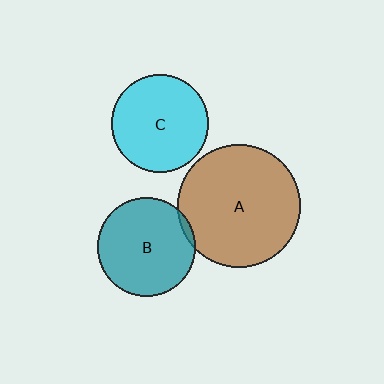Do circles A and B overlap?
Yes.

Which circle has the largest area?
Circle A (brown).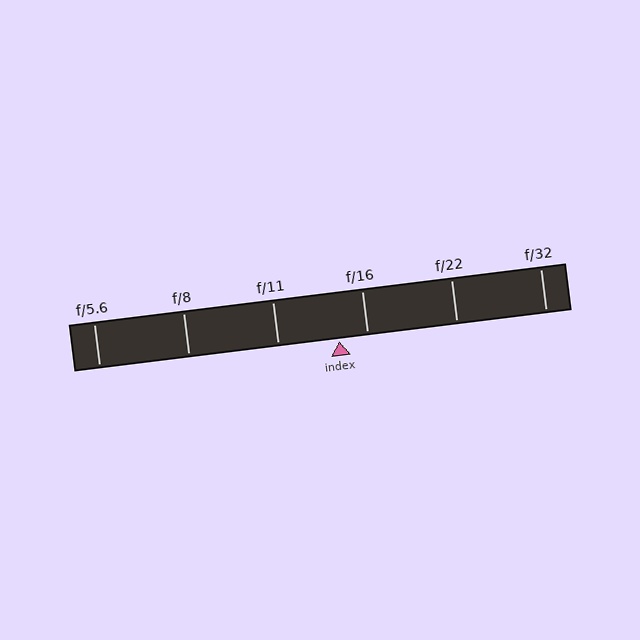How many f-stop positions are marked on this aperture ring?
There are 6 f-stop positions marked.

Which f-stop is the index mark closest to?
The index mark is closest to f/16.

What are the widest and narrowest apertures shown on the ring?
The widest aperture shown is f/5.6 and the narrowest is f/32.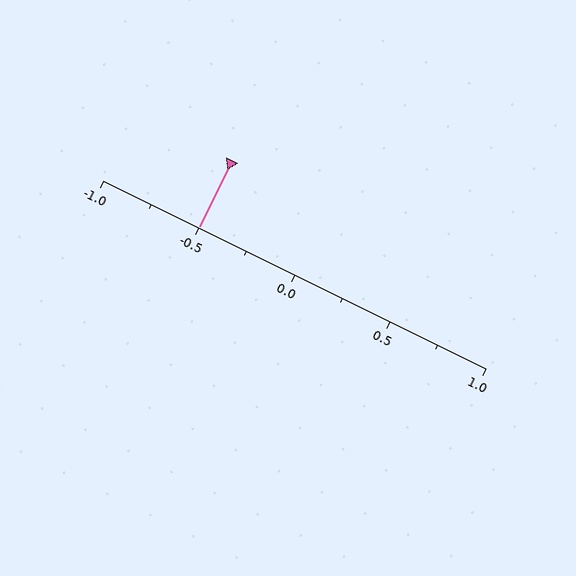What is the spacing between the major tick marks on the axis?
The major ticks are spaced 0.5 apart.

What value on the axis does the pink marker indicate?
The marker indicates approximately -0.5.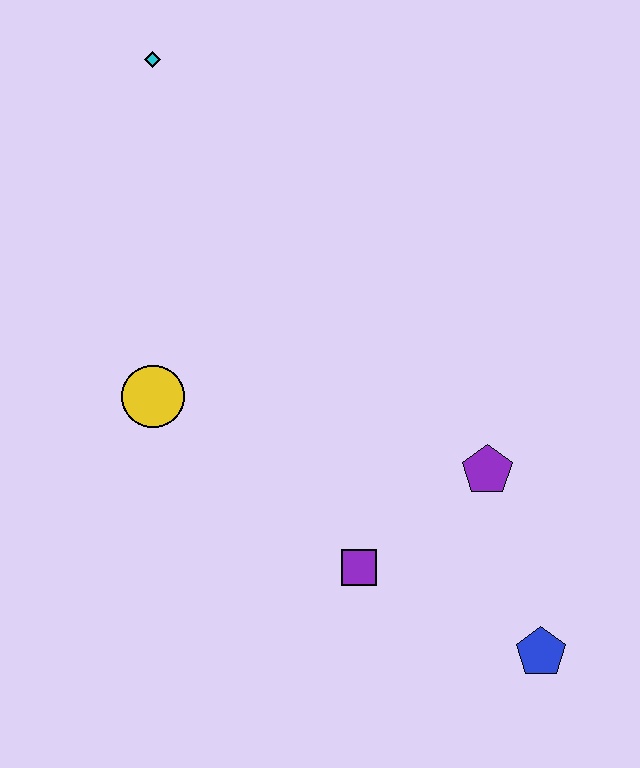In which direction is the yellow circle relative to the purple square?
The yellow circle is to the left of the purple square.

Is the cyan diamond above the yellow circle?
Yes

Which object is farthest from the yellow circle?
The blue pentagon is farthest from the yellow circle.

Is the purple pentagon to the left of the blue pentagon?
Yes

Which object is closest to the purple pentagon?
The purple square is closest to the purple pentagon.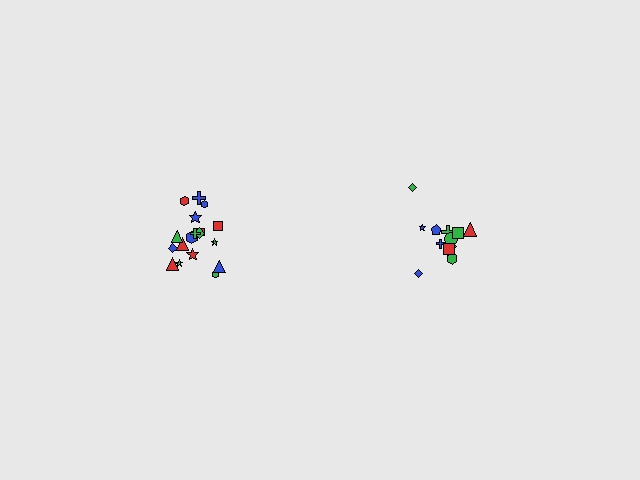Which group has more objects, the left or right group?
The left group.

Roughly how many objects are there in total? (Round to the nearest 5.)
Roughly 30 objects in total.